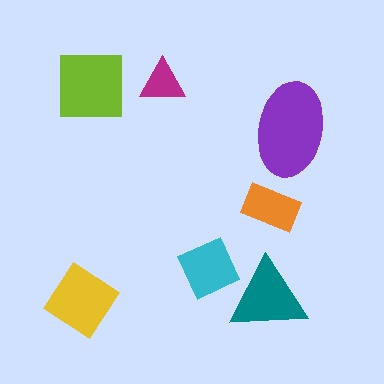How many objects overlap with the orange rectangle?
0 objects overlap with the orange rectangle.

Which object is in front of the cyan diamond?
The teal triangle is in front of the cyan diamond.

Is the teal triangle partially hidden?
No, no other shape covers it.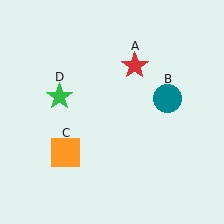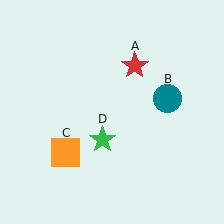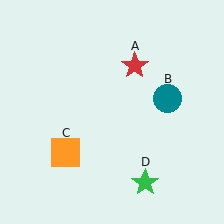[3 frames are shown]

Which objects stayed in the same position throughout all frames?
Red star (object A) and teal circle (object B) and orange square (object C) remained stationary.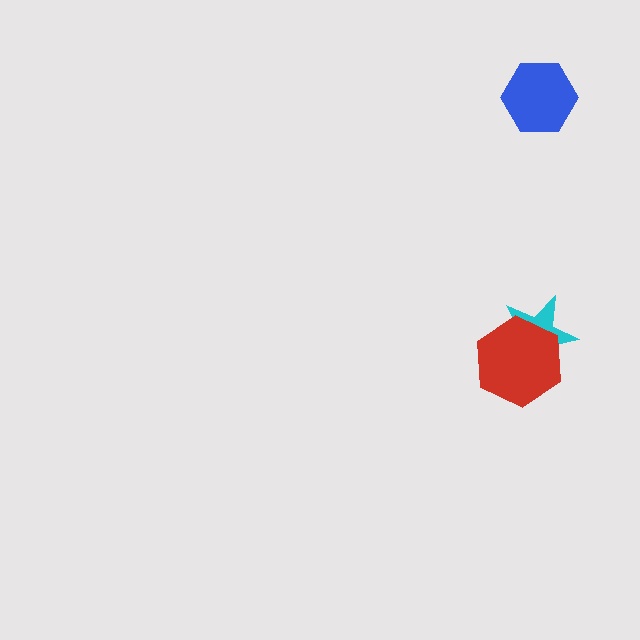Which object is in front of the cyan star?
The red hexagon is in front of the cyan star.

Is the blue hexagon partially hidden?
No, no other shape covers it.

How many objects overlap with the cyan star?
1 object overlaps with the cyan star.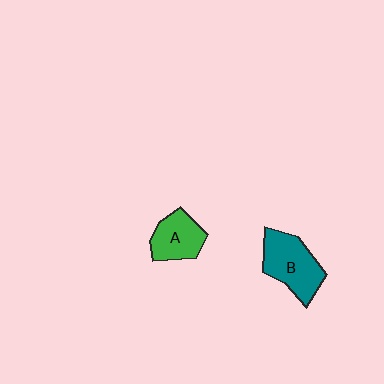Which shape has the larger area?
Shape B (teal).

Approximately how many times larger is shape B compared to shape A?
Approximately 1.4 times.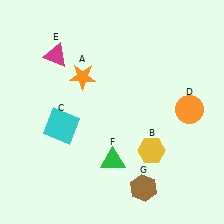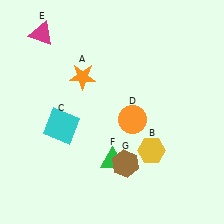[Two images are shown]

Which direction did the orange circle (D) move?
The orange circle (D) moved left.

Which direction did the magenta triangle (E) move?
The magenta triangle (E) moved up.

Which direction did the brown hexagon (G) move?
The brown hexagon (G) moved up.